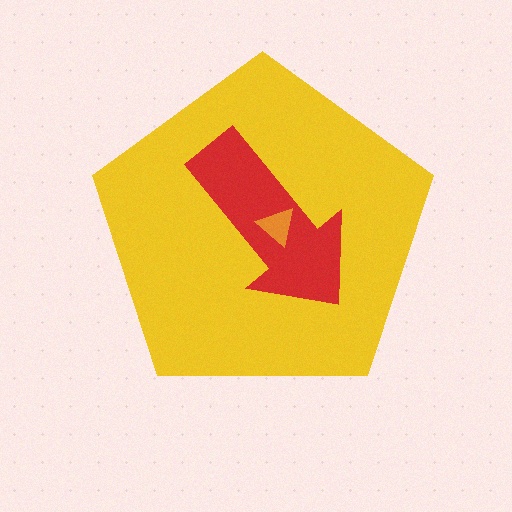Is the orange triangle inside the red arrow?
Yes.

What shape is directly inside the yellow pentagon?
The red arrow.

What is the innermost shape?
The orange triangle.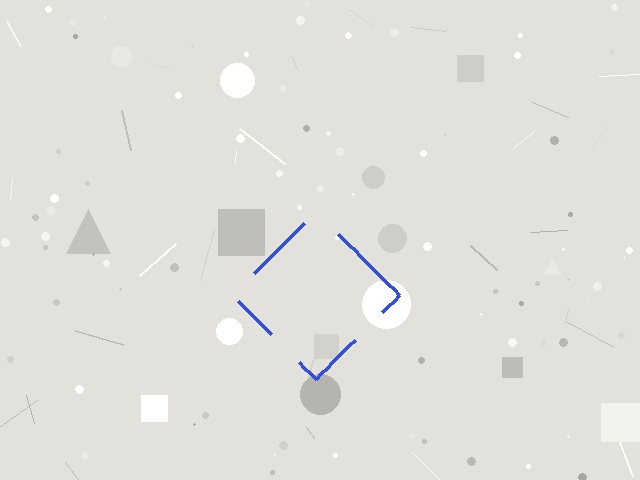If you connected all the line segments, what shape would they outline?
They would outline a diamond.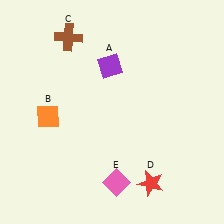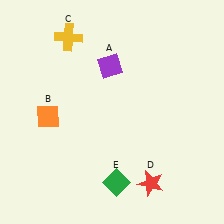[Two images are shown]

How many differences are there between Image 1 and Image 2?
There are 2 differences between the two images.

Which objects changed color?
C changed from brown to yellow. E changed from pink to green.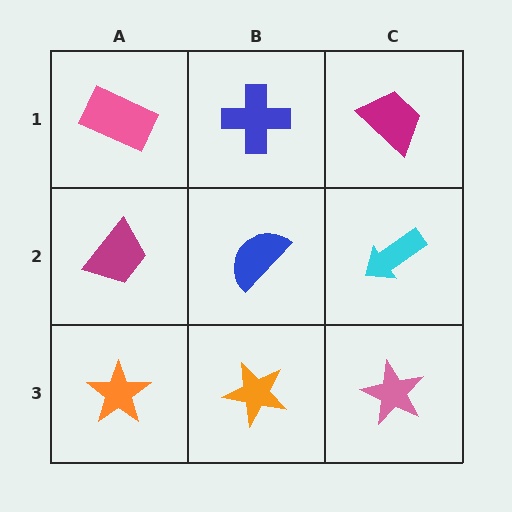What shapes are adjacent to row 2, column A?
A pink rectangle (row 1, column A), an orange star (row 3, column A), a blue semicircle (row 2, column B).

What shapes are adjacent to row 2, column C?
A magenta trapezoid (row 1, column C), a pink star (row 3, column C), a blue semicircle (row 2, column B).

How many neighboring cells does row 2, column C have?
3.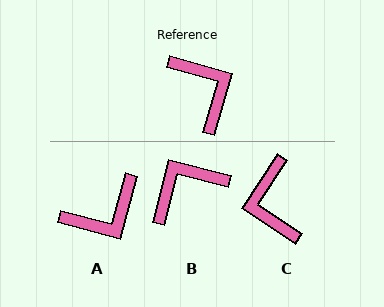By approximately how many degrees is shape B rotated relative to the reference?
Approximately 92 degrees counter-clockwise.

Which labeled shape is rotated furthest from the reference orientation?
C, about 163 degrees away.